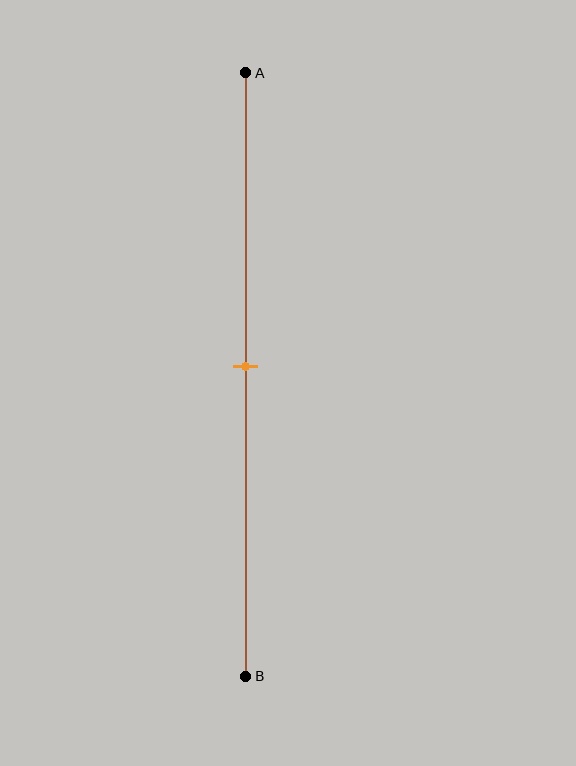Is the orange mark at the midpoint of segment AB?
Yes, the mark is approximately at the midpoint.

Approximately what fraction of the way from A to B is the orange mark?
The orange mark is approximately 50% of the way from A to B.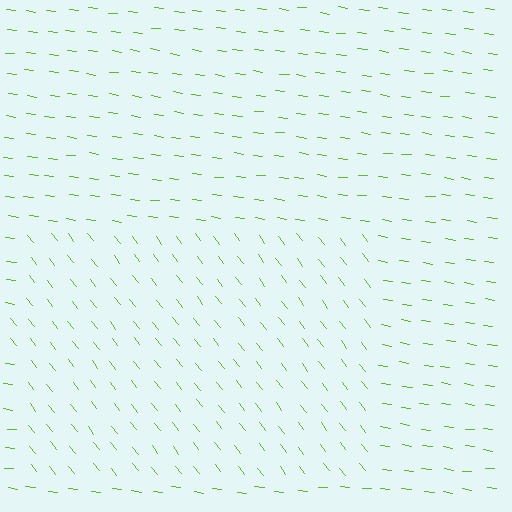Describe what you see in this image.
The image is filled with small lime line segments. A rectangle region in the image has lines oriented differently from the surrounding lines, creating a visible texture boundary.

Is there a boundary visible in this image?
Yes, there is a texture boundary formed by a change in line orientation.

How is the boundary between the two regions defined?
The boundary is defined purely by a change in line orientation (approximately 45 degrees difference). All lines are the same color and thickness.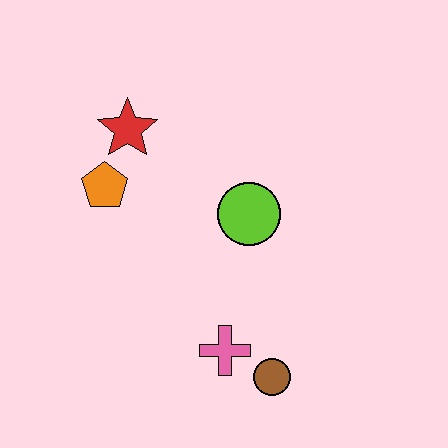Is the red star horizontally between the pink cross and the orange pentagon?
Yes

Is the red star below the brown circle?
No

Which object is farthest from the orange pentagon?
The brown circle is farthest from the orange pentagon.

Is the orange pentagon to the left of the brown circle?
Yes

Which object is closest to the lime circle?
The pink cross is closest to the lime circle.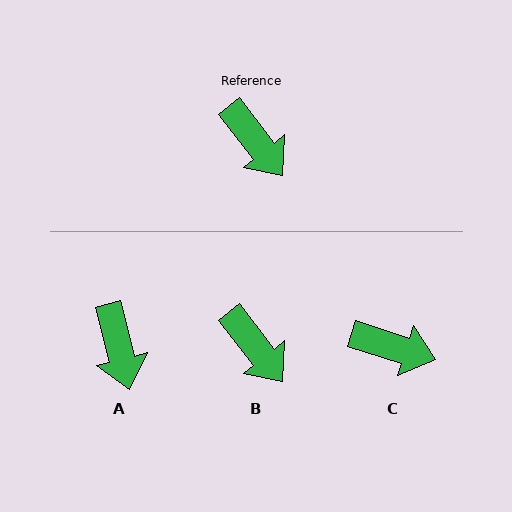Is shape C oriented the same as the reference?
No, it is off by about 35 degrees.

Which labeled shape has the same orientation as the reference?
B.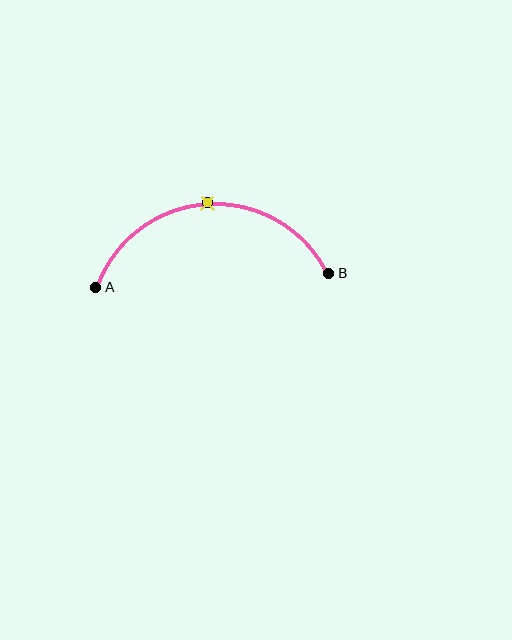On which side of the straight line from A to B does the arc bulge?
The arc bulges above the straight line connecting A and B.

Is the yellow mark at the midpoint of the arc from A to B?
Yes. The yellow mark lies on the arc at equal arc-length from both A and B — it is the arc midpoint.